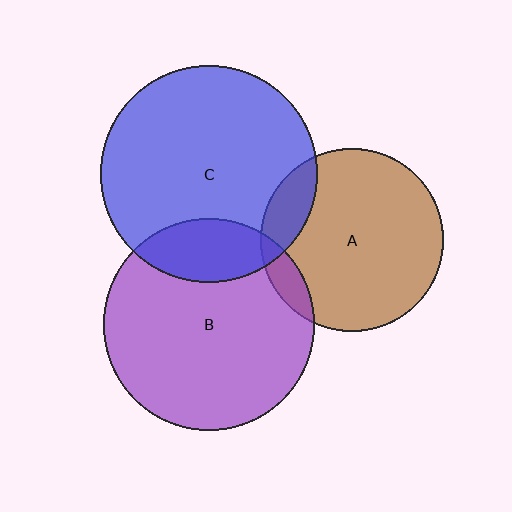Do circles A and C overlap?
Yes.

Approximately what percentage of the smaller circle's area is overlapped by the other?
Approximately 15%.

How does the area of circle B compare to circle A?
Approximately 1.3 times.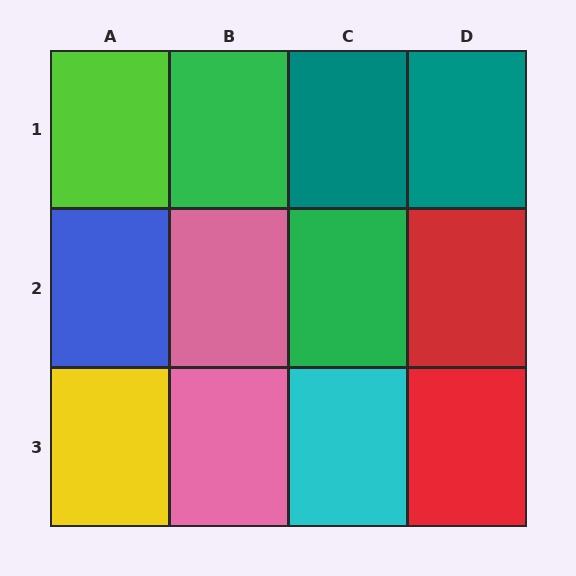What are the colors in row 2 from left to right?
Blue, pink, green, red.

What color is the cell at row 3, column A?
Yellow.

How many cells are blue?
1 cell is blue.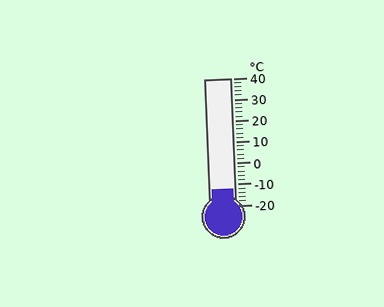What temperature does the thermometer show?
The thermometer shows approximately -12°C.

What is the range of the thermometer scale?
The thermometer scale ranges from -20°C to 40°C.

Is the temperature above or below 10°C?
The temperature is below 10°C.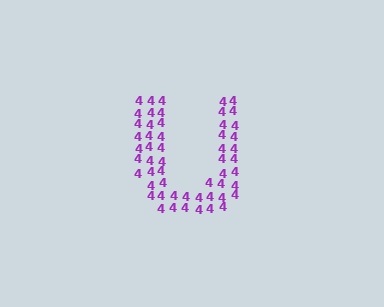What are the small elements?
The small elements are digit 4's.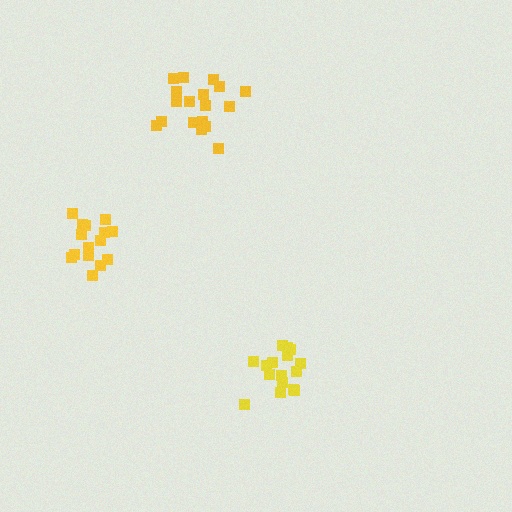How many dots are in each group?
Group 1: 18 dots, Group 2: 16 dots, Group 3: 15 dots (49 total).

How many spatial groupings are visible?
There are 3 spatial groupings.